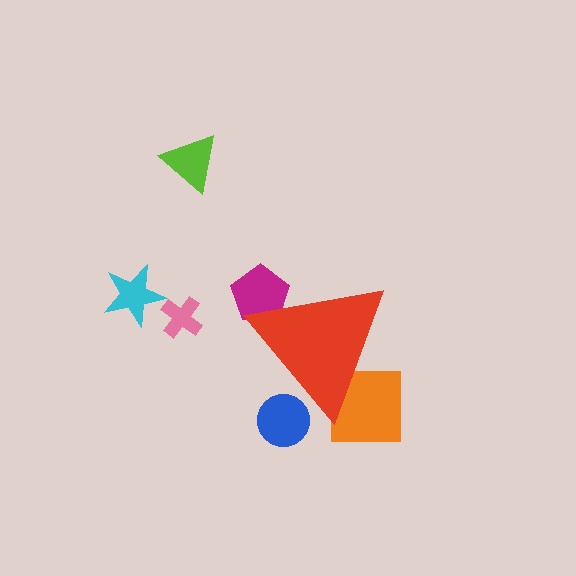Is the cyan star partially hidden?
No, the cyan star is fully visible.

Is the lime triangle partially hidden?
No, the lime triangle is fully visible.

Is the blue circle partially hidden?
Yes, the blue circle is partially hidden behind the red triangle.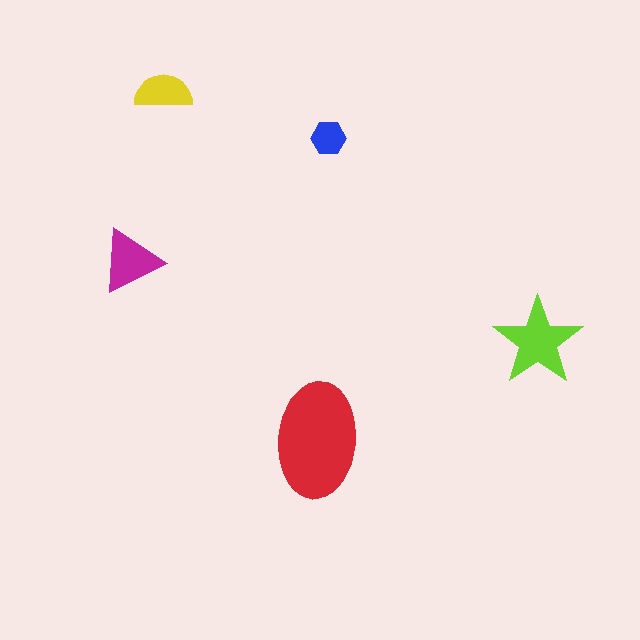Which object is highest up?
The yellow semicircle is topmost.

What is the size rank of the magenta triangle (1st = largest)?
3rd.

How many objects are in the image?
There are 5 objects in the image.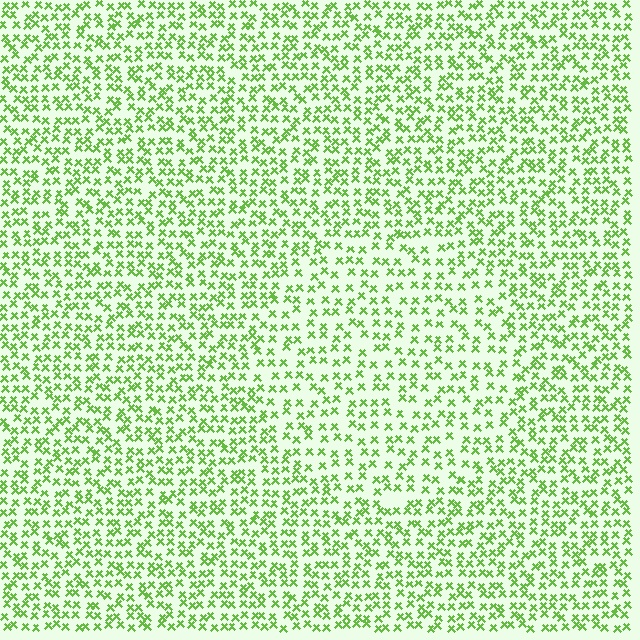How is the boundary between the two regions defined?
The boundary is defined by a change in element density (approximately 1.5x ratio). All elements are the same color, size, and shape.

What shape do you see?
I see a circle.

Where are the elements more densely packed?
The elements are more densely packed outside the circle boundary.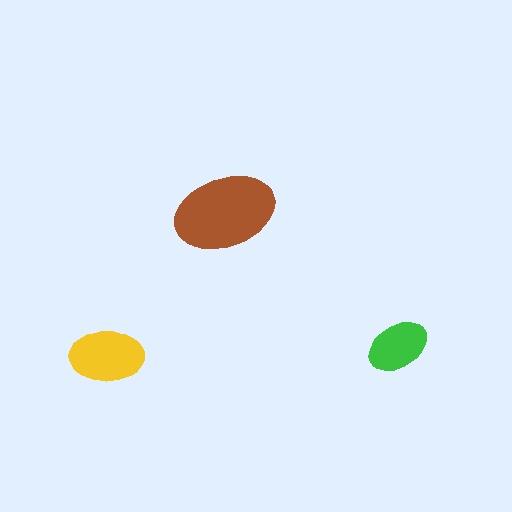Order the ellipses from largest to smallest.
the brown one, the yellow one, the green one.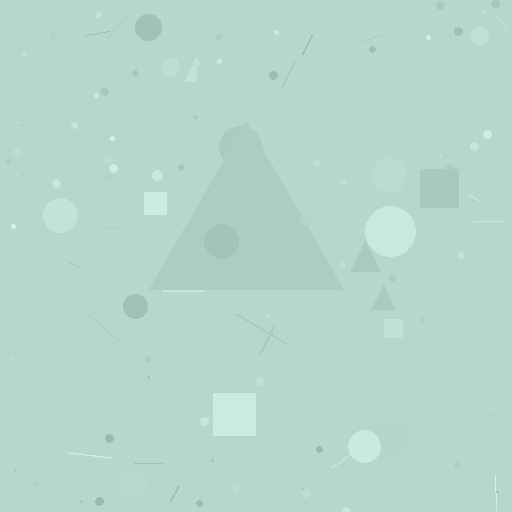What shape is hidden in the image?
A triangle is hidden in the image.